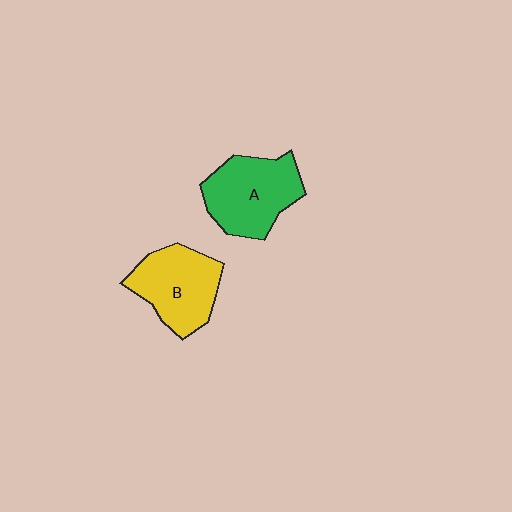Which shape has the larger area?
Shape A (green).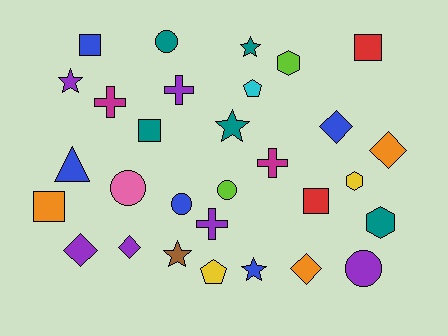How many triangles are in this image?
There is 1 triangle.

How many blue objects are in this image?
There are 5 blue objects.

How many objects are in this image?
There are 30 objects.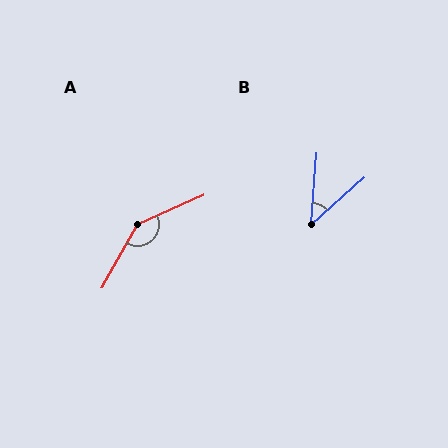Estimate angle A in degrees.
Approximately 143 degrees.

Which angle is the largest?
A, at approximately 143 degrees.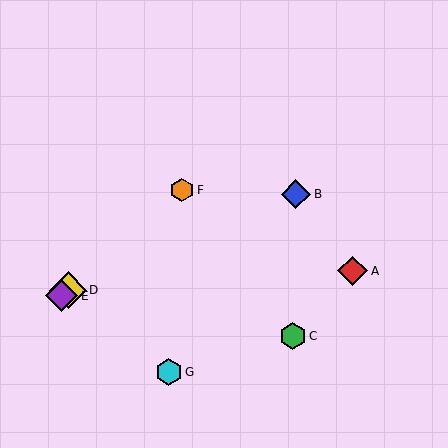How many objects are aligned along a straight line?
3 objects (D, E, F) are aligned along a straight line.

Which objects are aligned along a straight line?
Objects D, E, F are aligned along a straight line.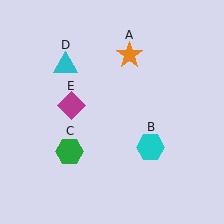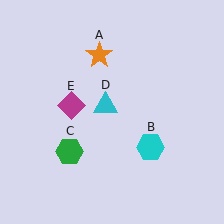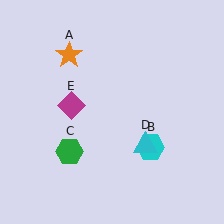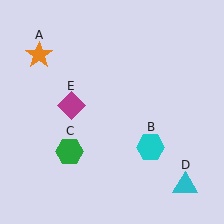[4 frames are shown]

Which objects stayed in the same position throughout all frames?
Cyan hexagon (object B) and green hexagon (object C) and magenta diamond (object E) remained stationary.